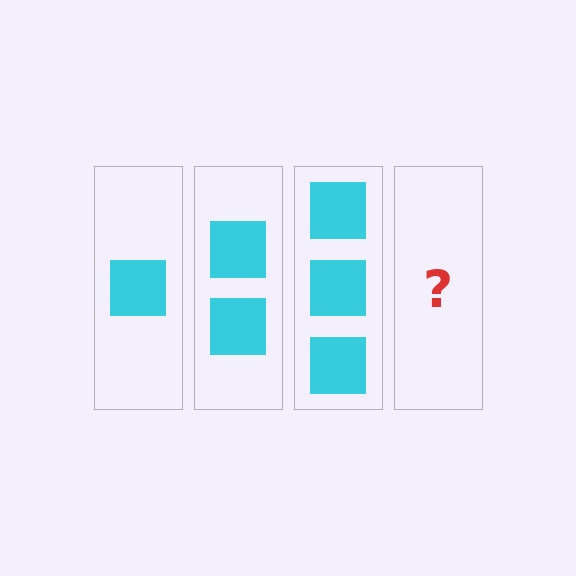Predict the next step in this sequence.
The next step is 4 squares.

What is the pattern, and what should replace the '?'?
The pattern is that each step adds one more square. The '?' should be 4 squares.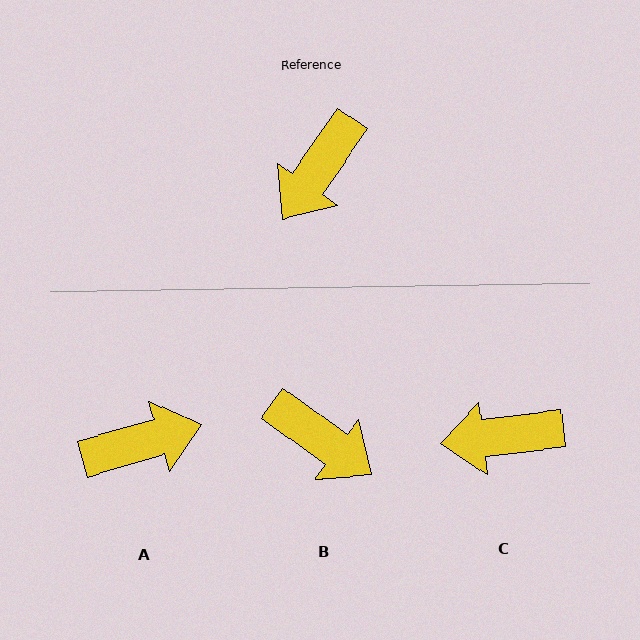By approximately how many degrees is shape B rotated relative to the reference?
Approximately 89 degrees counter-clockwise.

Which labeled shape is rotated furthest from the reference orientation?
A, about 141 degrees away.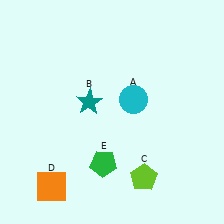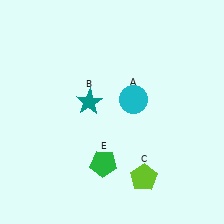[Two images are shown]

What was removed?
The orange square (D) was removed in Image 2.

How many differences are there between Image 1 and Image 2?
There is 1 difference between the two images.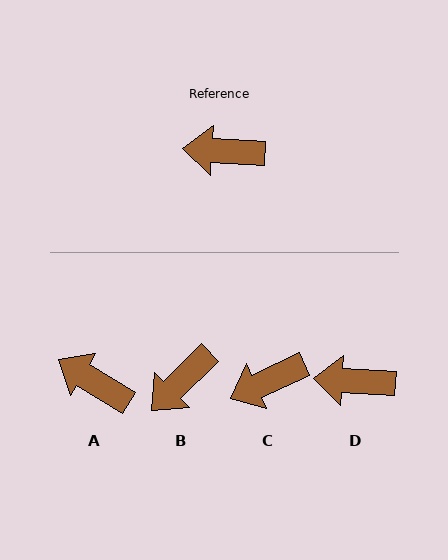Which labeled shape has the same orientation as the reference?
D.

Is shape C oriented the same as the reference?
No, it is off by about 28 degrees.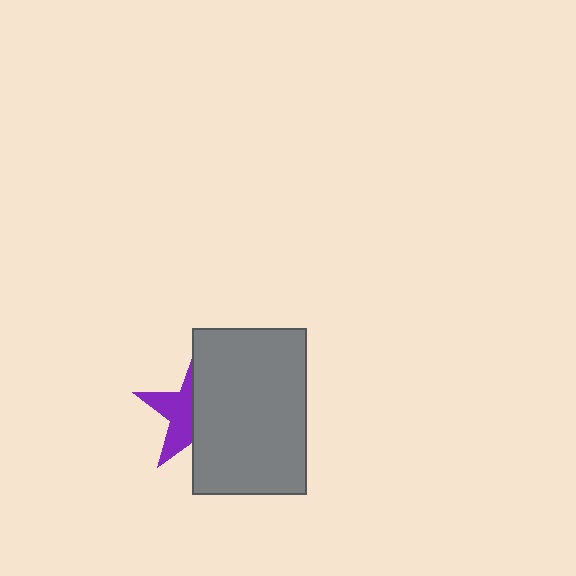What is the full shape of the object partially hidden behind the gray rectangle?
The partially hidden object is a purple star.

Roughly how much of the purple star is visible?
A small part of it is visible (roughly 43%).